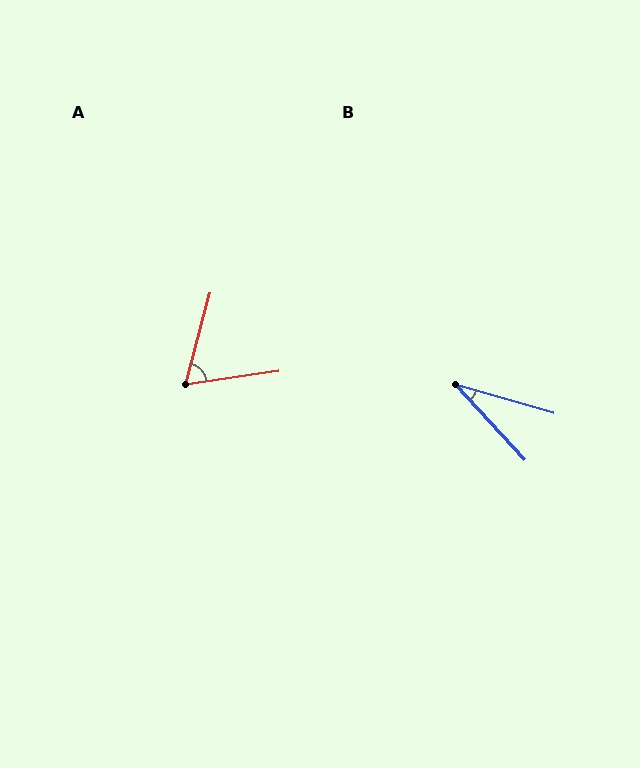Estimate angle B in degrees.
Approximately 31 degrees.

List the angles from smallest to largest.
B (31°), A (67°).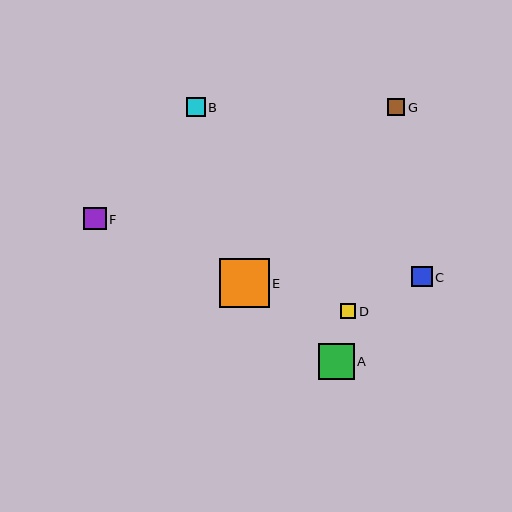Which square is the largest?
Square E is the largest with a size of approximately 49 pixels.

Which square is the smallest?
Square D is the smallest with a size of approximately 15 pixels.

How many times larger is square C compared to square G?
Square C is approximately 1.2 times the size of square G.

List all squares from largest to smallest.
From largest to smallest: E, A, F, C, B, G, D.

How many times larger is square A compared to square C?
Square A is approximately 1.8 times the size of square C.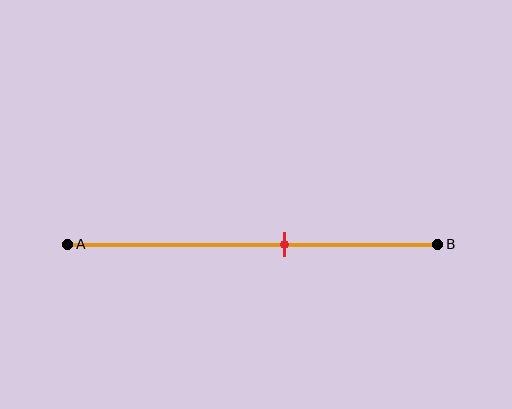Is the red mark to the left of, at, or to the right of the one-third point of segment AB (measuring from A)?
The red mark is to the right of the one-third point of segment AB.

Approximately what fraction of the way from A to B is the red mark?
The red mark is approximately 60% of the way from A to B.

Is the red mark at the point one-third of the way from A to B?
No, the mark is at about 60% from A, not at the 33% one-third point.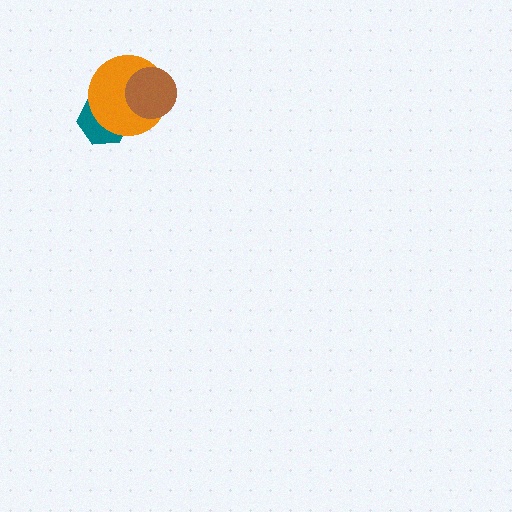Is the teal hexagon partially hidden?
Yes, it is partially covered by another shape.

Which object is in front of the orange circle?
The brown circle is in front of the orange circle.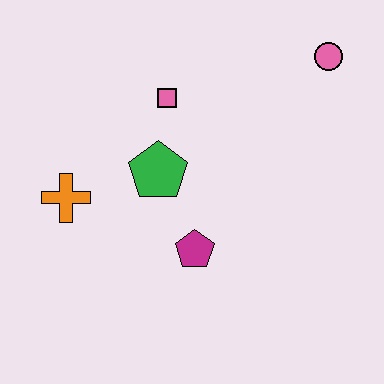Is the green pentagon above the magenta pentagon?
Yes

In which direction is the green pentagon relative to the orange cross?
The green pentagon is to the right of the orange cross.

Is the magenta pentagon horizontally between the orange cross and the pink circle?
Yes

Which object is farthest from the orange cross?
The pink circle is farthest from the orange cross.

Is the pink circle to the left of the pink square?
No